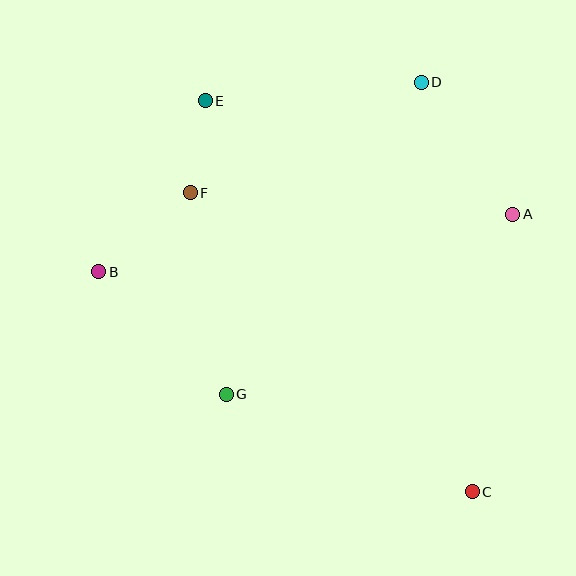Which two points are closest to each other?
Points E and F are closest to each other.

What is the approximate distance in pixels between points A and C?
The distance between A and C is approximately 281 pixels.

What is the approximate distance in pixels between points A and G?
The distance between A and G is approximately 339 pixels.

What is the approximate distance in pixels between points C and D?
The distance between C and D is approximately 413 pixels.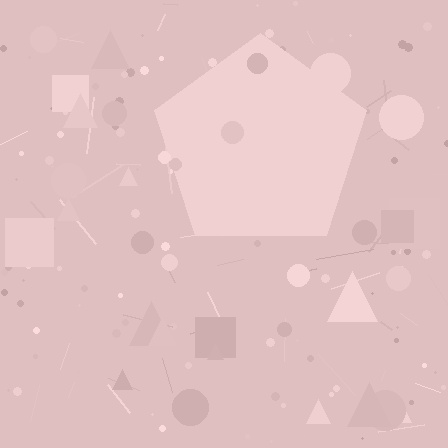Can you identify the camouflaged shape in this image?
The camouflaged shape is a pentagon.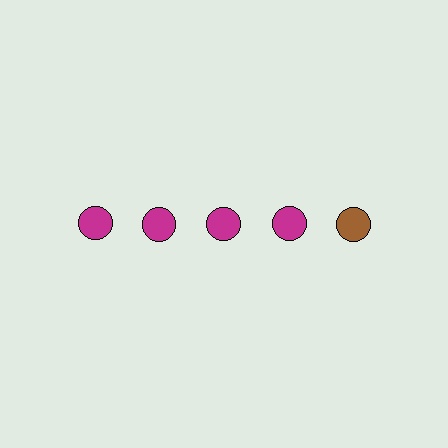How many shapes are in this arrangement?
There are 5 shapes arranged in a grid pattern.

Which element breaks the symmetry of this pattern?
The brown circle in the top row, rightmost column breaks the symmetry. All other shapes are magenta circles.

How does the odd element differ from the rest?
It has a different color: brown instead of magenta.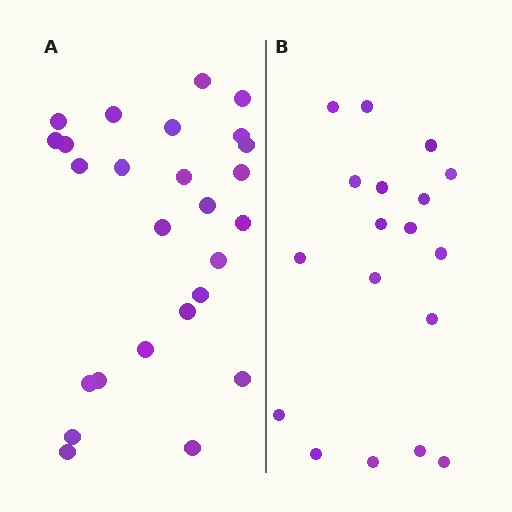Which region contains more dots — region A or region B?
Region A (the left region) has more dots.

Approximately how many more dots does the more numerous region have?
Region A has roughly 8 or so more dots than region B.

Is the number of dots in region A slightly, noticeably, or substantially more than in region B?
Region A has noticeably more, but not dramatically so. The ratio is roughly 1.4 to 1.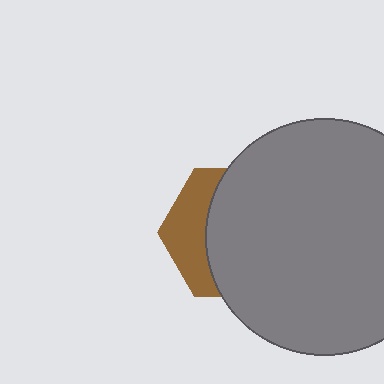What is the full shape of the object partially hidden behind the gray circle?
The partially hidden object is a brown hexagon.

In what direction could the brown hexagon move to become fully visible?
The brown hexagon could move left. That would shift it out from behind the gray circle entirely.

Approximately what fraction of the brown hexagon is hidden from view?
Roughly 68% of the brown hexagon is hidden behind the gray circle.